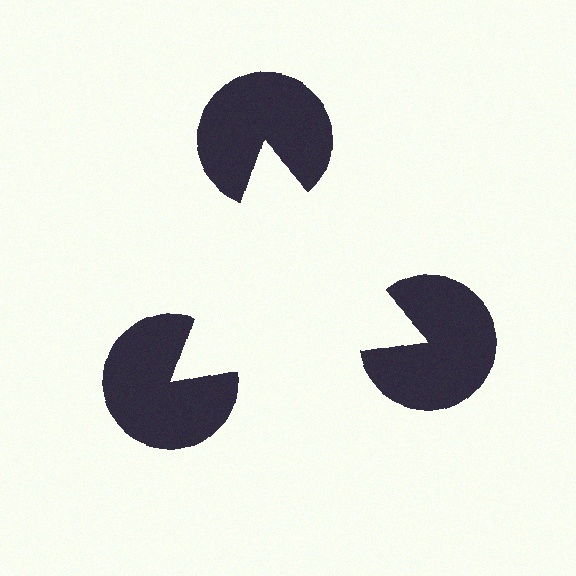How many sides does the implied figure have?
3 sides.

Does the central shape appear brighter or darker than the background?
It typically appears slightly brighter than the background, even though no actual brightness change is drawn.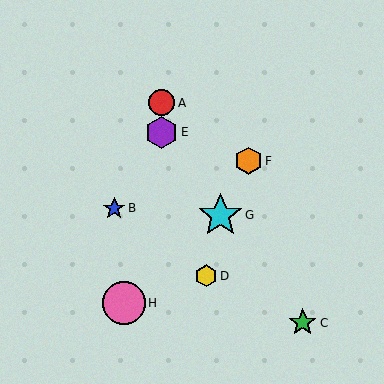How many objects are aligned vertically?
2 objects (A, E) are aligned vertically.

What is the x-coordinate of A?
Object A is at x≈161.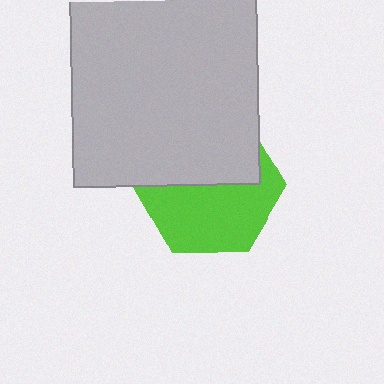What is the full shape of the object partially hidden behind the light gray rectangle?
The partially hidden object is a lime hexagon.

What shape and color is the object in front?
The object in front is a light gray rectangle.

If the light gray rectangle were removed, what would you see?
You would see the complete lime hexagon.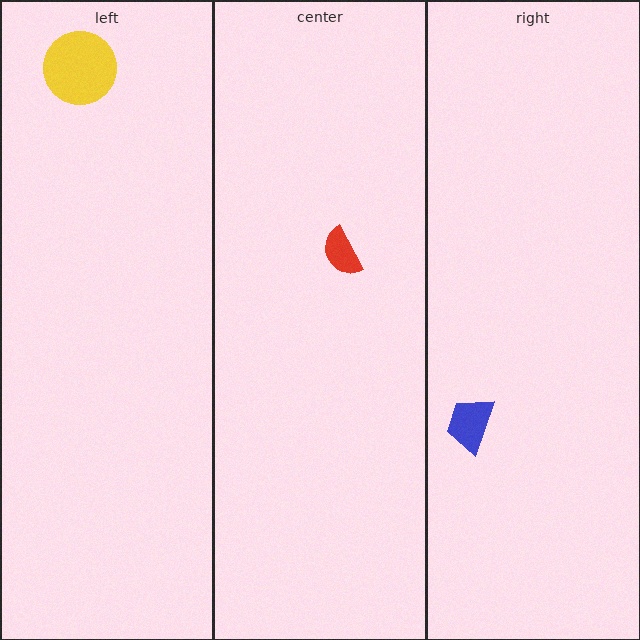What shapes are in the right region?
The blue trapezoid.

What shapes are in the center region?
The red semicircle.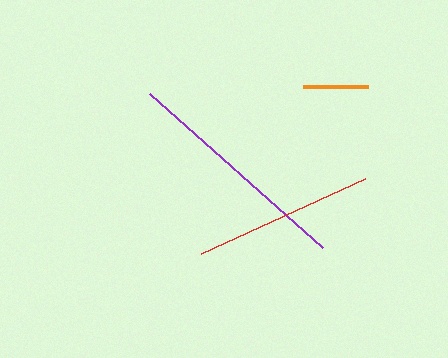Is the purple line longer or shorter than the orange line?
The purple line is longer than the orange line.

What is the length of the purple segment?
The purple segment is approximately 232 pixels long.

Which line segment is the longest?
The purple line is the longest at approximately 232 pixels.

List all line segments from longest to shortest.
From longest to shortest: purple, red, orange.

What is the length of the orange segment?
The orange segment is approximately 65 pixels long.